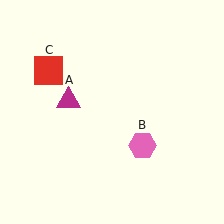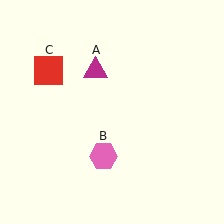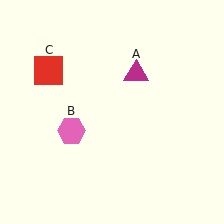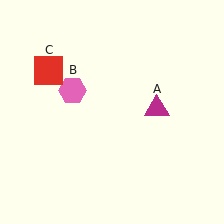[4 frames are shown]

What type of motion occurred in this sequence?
The magenta triangle (object A), pink hexagon (object B) rotated clockwise around the center of the scene.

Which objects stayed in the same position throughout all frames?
Red square (object C) remained stationary.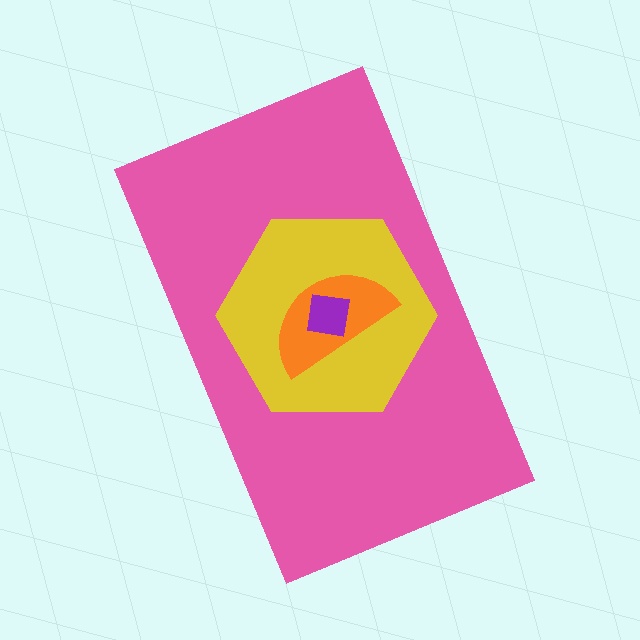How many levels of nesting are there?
4.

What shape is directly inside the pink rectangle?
The yellow hexagon.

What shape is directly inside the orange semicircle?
The purple square.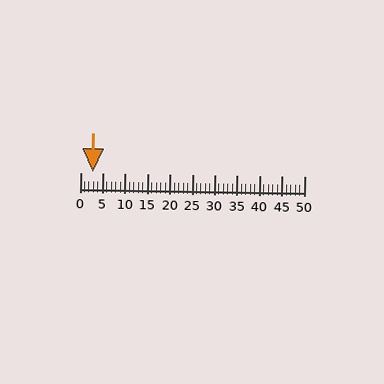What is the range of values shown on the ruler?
The ruler shows values from 0 to 50.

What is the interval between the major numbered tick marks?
The major tick marks are spaced 5 units apart.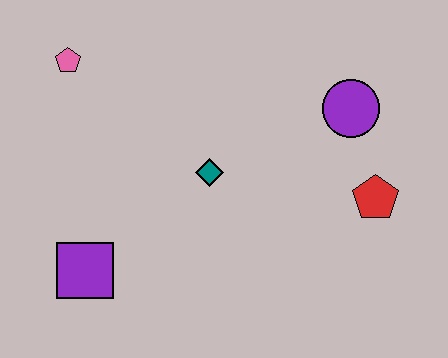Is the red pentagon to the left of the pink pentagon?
No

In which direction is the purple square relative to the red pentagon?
The purple square is to the left of the red pentagon.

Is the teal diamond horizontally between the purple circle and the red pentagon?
No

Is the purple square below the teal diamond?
Yes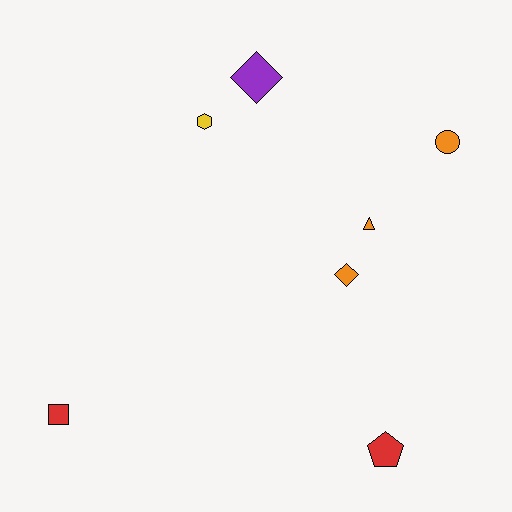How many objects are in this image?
There are 7 objects.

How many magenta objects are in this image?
There are no magenta objects.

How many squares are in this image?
There is 1 square.